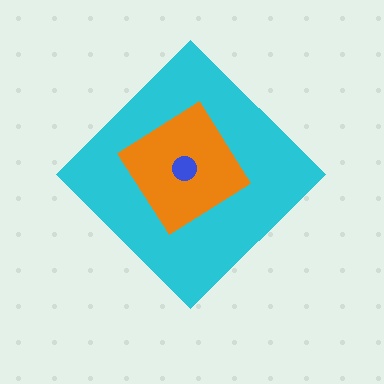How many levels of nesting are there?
3.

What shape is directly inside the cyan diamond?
The orange diamond.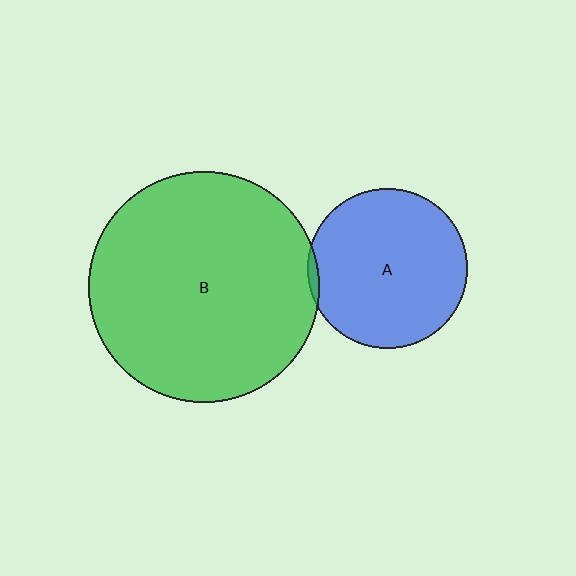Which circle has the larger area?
Circle B (green).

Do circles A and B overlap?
Yes.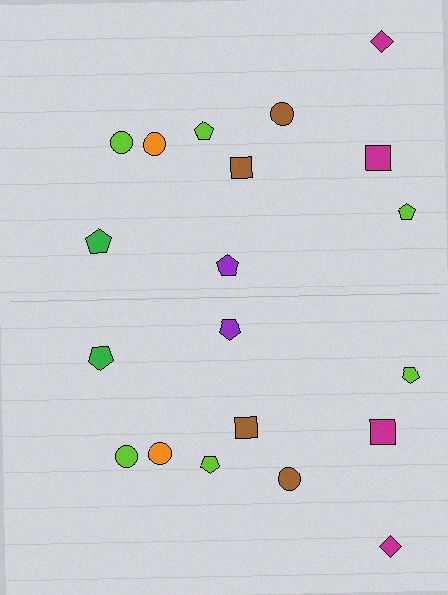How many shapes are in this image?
There are 20 shapes in this image.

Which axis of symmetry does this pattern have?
The pattern has a horizontal axis of symmetry running through the center of the image.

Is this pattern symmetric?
Yes, this pattern has bilateral (reflection) symmetry.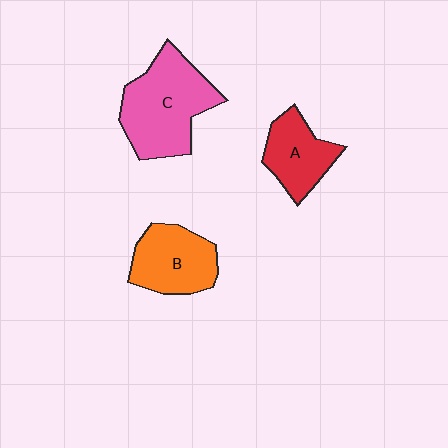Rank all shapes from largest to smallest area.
From largest to smallest: C (pink), B (orange), A (red).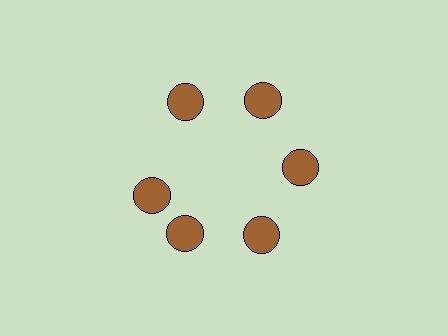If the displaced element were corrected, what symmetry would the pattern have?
It would have 6-fold rotational symmetry — the pattern would map onto itself every 60 degrees.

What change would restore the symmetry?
The symmetry would be restored by rotating it back into even spacing with its neighbors so that all 6 circles sit at equal angles and equal distance from the center.